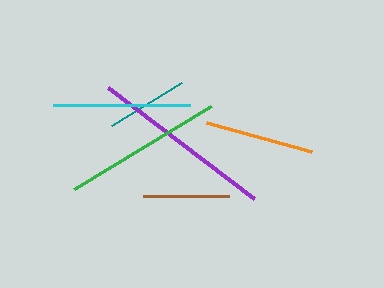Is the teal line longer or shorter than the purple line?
The purple line is longer than the teal line.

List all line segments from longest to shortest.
From longest to shortest: purple, green, cyan, orange, brown, teal.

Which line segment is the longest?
The purple line is the longest at approximately 183 pixels.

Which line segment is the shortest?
The teal line is the shortest at approximately 82 pixels.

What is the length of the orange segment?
The orange segment is approximately 109 pixels long.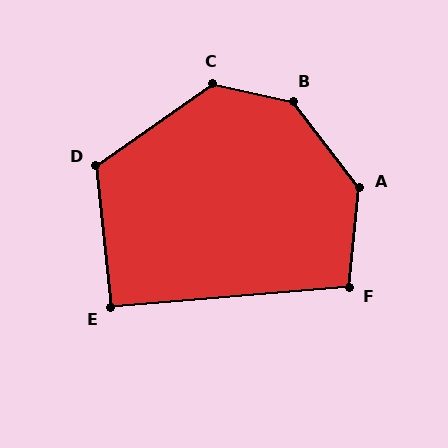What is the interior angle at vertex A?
Approximately 136 degrees (obtuse).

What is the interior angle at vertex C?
Approximately 132 degrees (obtuse).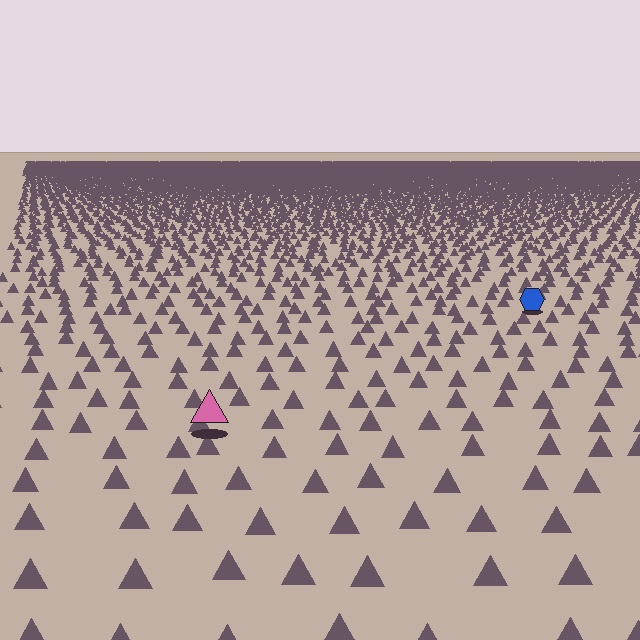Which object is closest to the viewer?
The pink triangle is closest. The texture marks near it are larger and more spread out.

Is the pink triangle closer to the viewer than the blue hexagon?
Yes. The pink triangle is closer — you can tell from the texture gradient: the ground texture is coarser near it.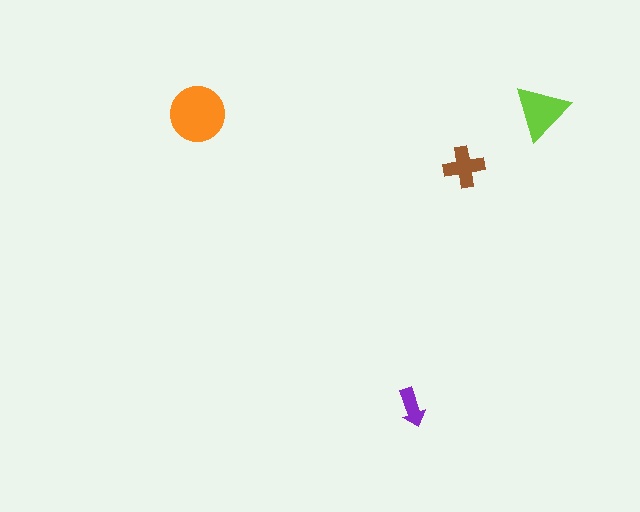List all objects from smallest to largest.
The purple arrow, the brown cross, the lime triangle, the orange circle.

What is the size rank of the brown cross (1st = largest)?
3rd.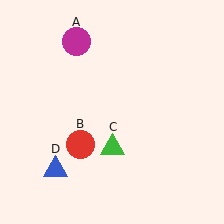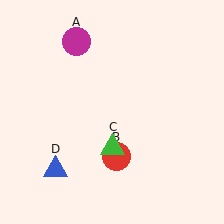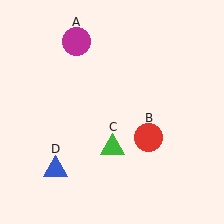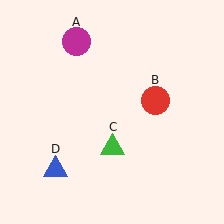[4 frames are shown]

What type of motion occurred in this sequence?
The red circle (object B) rotated counterclockwise around the center of the scene.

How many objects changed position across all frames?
1 object changed position: red circle (object B).